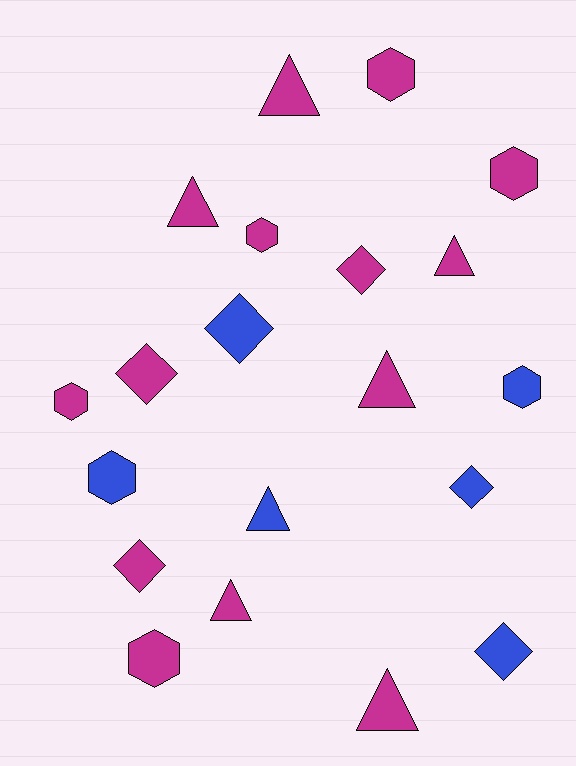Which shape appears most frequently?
Hexagon, with 7 objects.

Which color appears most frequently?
Magenta, with 14 objects.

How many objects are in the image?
There are 20 objects.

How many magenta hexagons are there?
There are 5 magenta hexagons.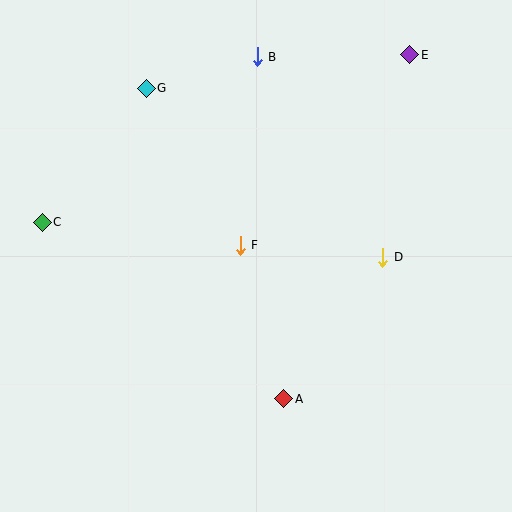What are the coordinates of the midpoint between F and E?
The midpoint between F and E is at (325, 150).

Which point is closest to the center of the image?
Point F at (240, 245) is closest to the center.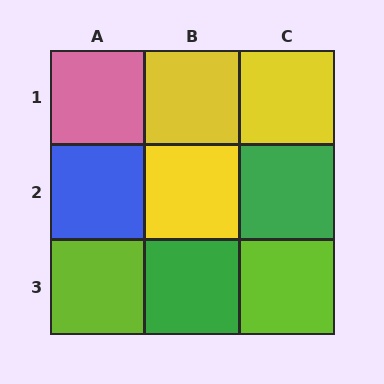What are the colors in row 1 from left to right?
Pink, yellow, yellow.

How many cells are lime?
2 cells are lime.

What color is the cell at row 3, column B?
Green.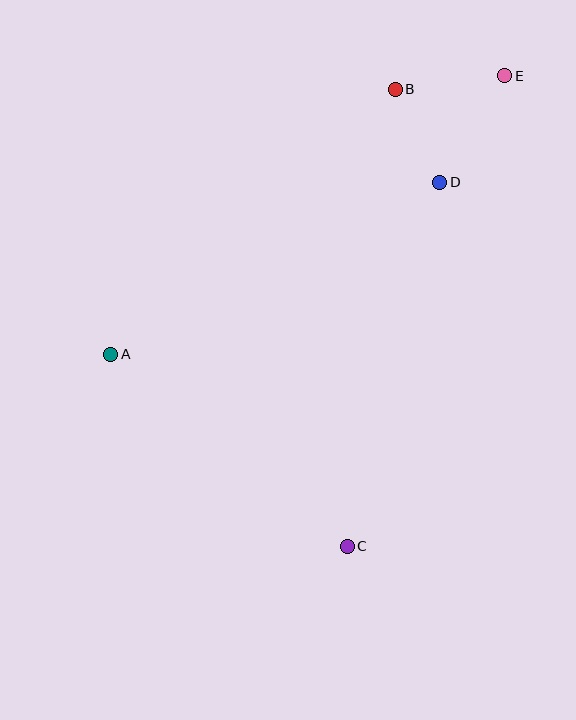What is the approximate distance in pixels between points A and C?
The distance between A and C is approximately 304 pixels.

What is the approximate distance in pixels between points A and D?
The distance between A and D is approximately 371 pixels.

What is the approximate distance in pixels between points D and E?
The distance between D and E is approximately 125 pixels.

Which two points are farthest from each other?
Points C and E are farthest from each other.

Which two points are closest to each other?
Points B and D are closest to each other.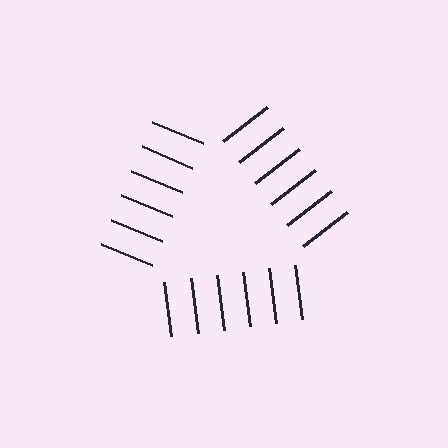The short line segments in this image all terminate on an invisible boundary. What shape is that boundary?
An illusory triangle — the line segments terminate on its edges but no continuous stroke is drawn.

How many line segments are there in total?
18 — 6 along each of the 3 edges.